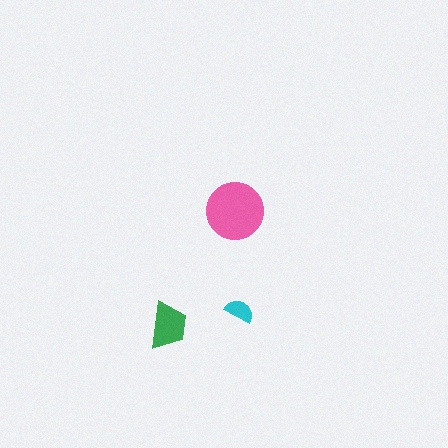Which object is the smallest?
The cyan semicircle.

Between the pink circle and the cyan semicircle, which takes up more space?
The pink circle.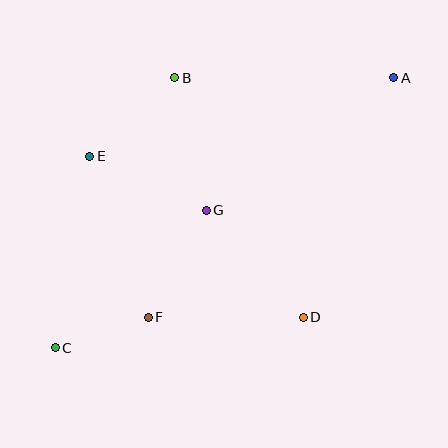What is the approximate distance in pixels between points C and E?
The distance between C and E is approximately 195 pixels.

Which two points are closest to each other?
Points C and F are closest to each other.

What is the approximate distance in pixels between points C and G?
The distance between C and G is approximately 204 pixels.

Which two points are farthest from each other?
Points A and C are farthest from each other.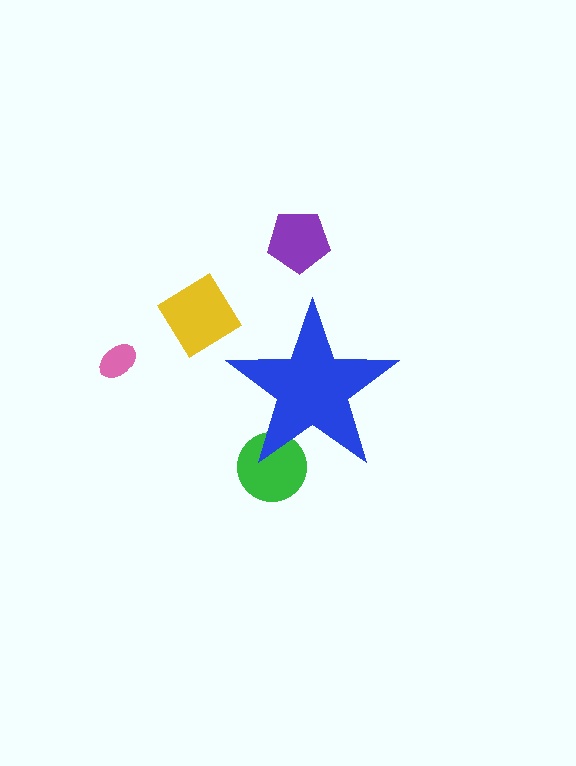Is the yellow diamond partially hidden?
No, the yellow diamond is fully visible.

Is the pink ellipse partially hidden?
No, the pink ellipse is fully visible.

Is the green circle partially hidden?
Yes, the green circle is partially hidden behind the blue star.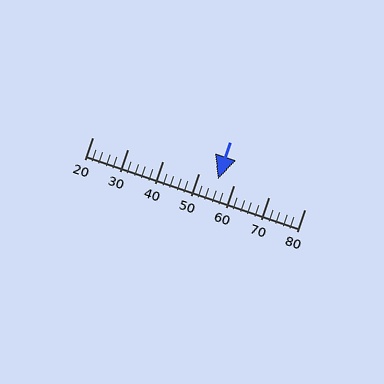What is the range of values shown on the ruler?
The ruler shows values from 20 to 80.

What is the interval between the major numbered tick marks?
The major tick marks are spaced 10 units apart.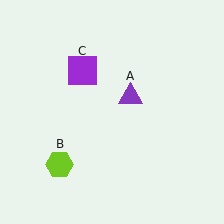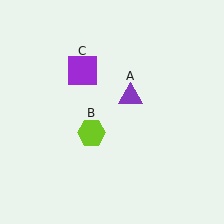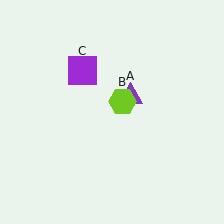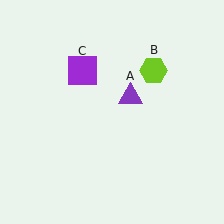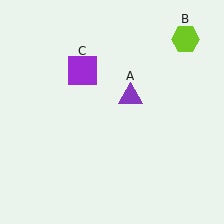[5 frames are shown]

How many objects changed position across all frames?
1 object changed position: lime hexagon (object B).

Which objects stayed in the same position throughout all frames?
Purple triangle (object A) and purple square (object C) remained stationary.